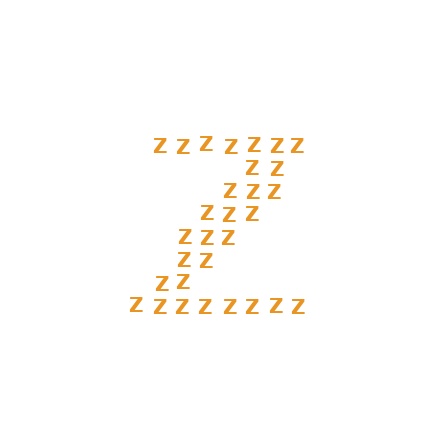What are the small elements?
The small elements are letter Z's.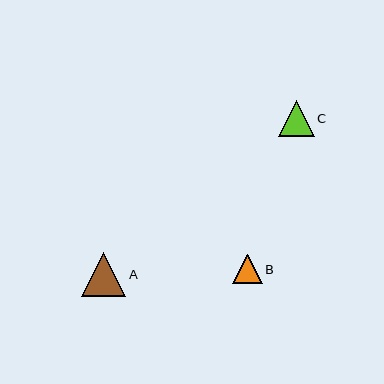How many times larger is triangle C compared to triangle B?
Triangle C is approximately 1.2 times the size of triangle B.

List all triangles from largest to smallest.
From largest to smallest: A, C, B.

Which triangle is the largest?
Triangle A is the largest with a size of approximately 44 pixels.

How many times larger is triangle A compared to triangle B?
Triangle A is approximately 1.5 times the size of triangle B.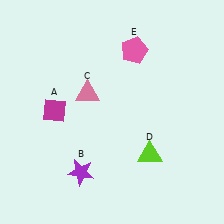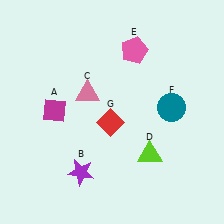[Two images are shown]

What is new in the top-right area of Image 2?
A teal circle (F) was added in the top-right area of Image 2.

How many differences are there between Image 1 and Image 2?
There are 2 differences between the two images.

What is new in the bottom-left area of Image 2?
A red diamond (G) was added in the bottom-left area of Image 2.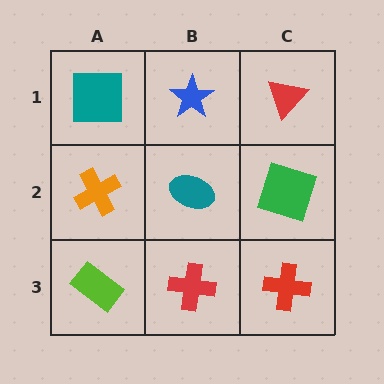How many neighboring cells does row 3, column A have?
2.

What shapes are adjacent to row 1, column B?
A teal ellipse (row 2, column B), a teal square (row 1, column A), a red triangle (row 1, column C).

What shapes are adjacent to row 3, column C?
A green square (row 2, column C), a red cross (row 3, column B).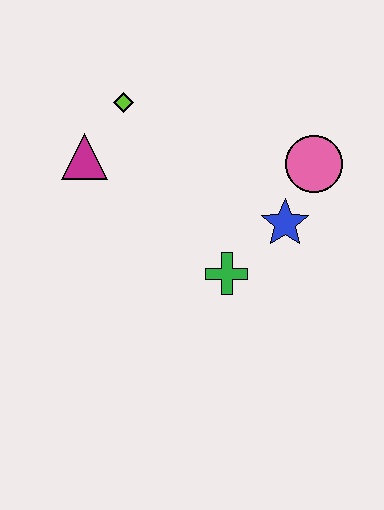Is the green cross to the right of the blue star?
No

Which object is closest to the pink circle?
The blue star is closest to the pink circle.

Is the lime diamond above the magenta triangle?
Yes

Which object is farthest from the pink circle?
The magenta triangle is farthest from the pink circle.